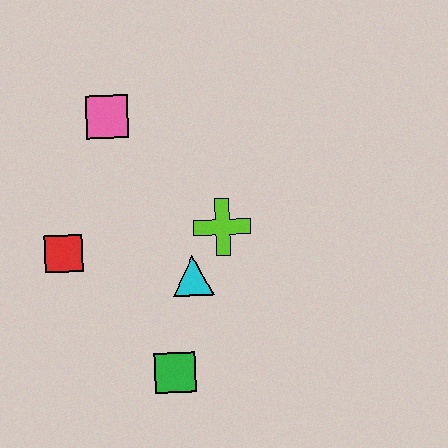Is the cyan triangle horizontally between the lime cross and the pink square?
Yes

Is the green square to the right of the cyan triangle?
No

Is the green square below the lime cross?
Yes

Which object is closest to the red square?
The cyan triangle is closest to the red square.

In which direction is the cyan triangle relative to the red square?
The cyan triangle is to the right of the red square.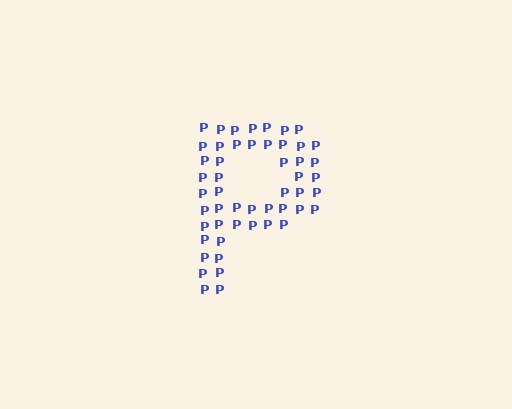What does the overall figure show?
The overall figure shows the letter P.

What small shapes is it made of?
It is made of small letter P's.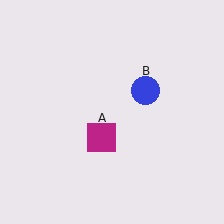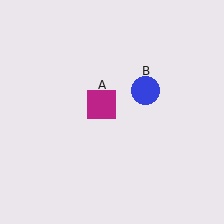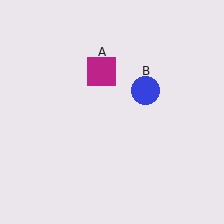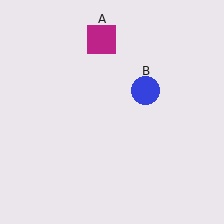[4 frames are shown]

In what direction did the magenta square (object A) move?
The magenta square (object A) moved up.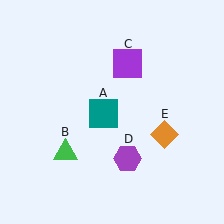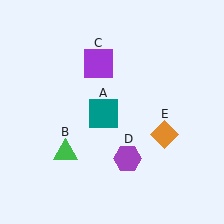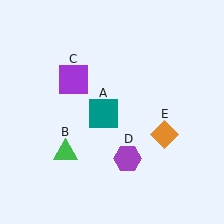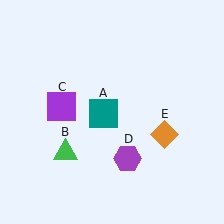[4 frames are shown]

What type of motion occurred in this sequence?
The purple square (object C) rotated counterclockwise around the center of the scene.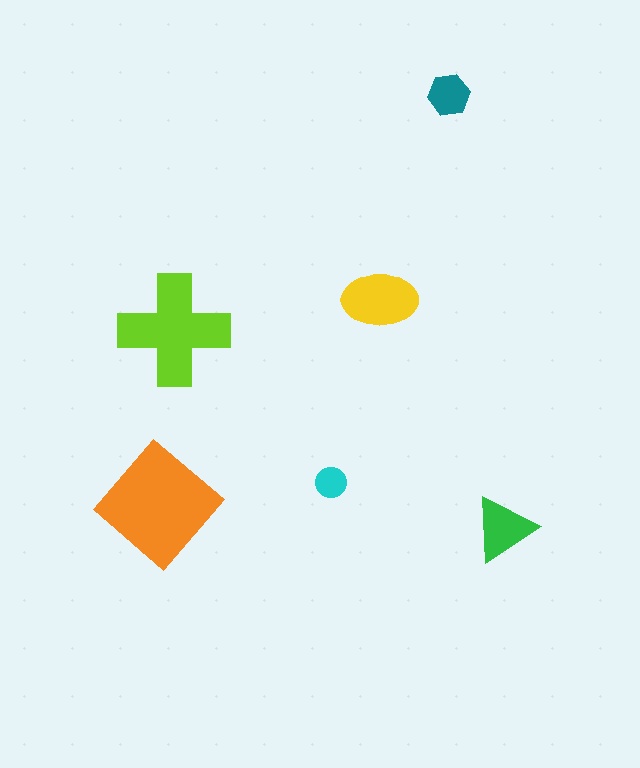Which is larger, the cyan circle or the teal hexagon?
The teal hexagon.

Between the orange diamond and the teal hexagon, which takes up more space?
The orange diamond.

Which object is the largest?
The orange diamond.